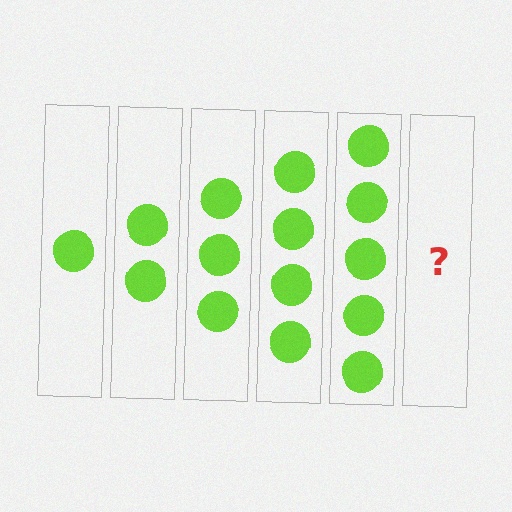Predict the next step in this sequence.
The next step is 6 circles.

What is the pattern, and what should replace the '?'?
The pattern is that each step adds one more circle. The '?' should be 6 circles.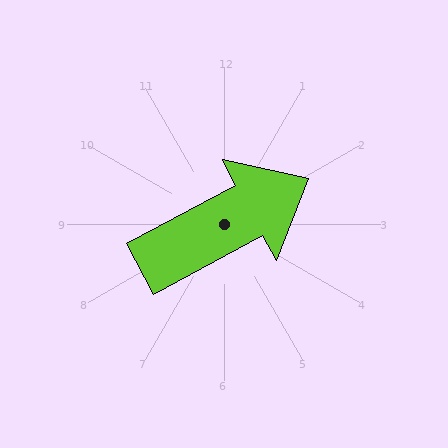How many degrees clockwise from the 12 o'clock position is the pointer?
Approximately 62 degrees.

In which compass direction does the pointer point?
Northeast.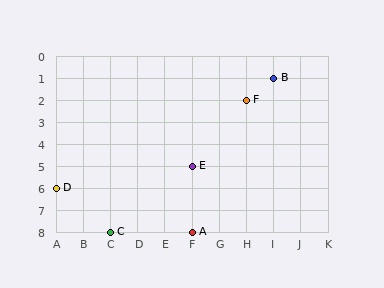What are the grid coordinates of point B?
Point B is at grid coordinates (I, 1).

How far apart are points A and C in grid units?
Points A and C are 3 columns apart.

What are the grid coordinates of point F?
Point F is at grid coordinates (H, 2).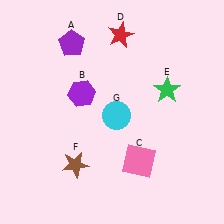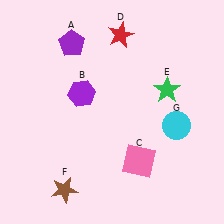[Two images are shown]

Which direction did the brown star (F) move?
The brown star (F) moved down.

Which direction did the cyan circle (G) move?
The cyan circle (G) moved right.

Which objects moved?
The objects that moved are: the brown star (F), the cyan circle (G).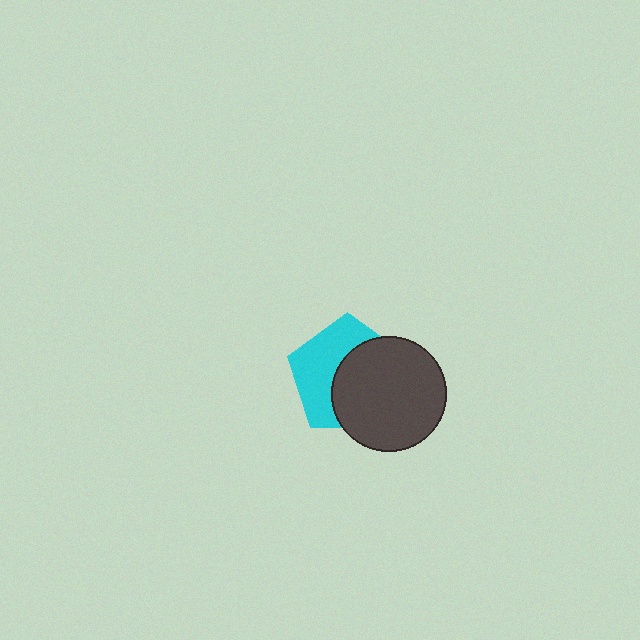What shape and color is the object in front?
The object in front is a dark gray circle.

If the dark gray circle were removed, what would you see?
You would see the complete cyan pentagon.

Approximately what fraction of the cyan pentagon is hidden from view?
Roughly 53% of the cyan pentagon is hidden behind the dark gray circle.